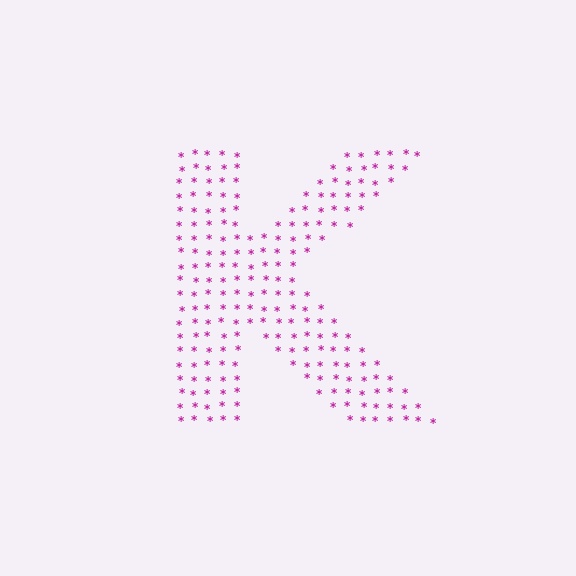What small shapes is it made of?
It is made of small asterisks.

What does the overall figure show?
The overall figure shows the letter K.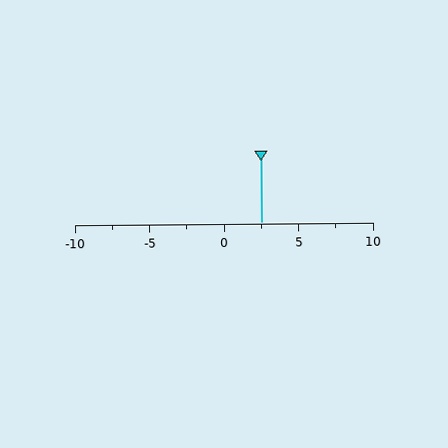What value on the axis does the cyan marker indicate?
The marker indicates approximately 2.5.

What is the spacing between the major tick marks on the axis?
The major ticks are spaced 5 apart.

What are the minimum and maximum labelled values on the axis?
The axis runs from -10 to 10.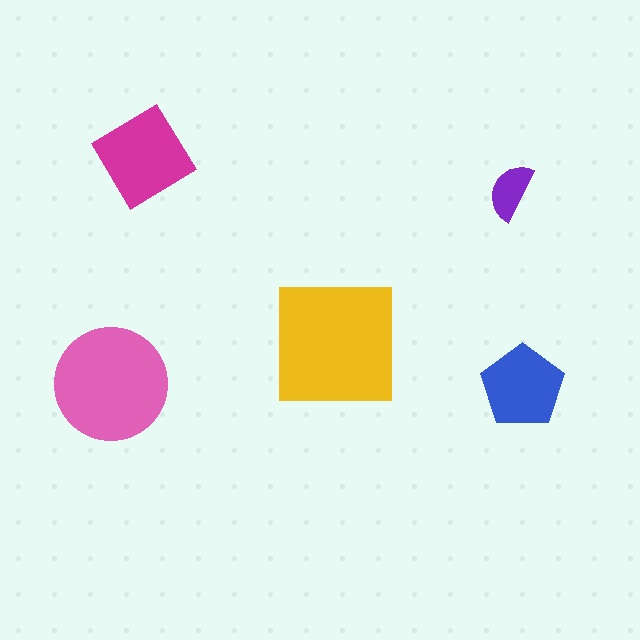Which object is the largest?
The yellow square.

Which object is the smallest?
The purple semicircle.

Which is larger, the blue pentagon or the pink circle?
The pink circle.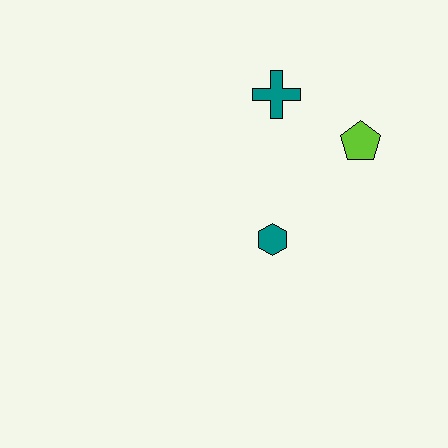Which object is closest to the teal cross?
The lime pentagon is closest to the teal cross.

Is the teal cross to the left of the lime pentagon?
Yes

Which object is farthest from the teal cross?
The teal hexagon is farthest from the teal cross.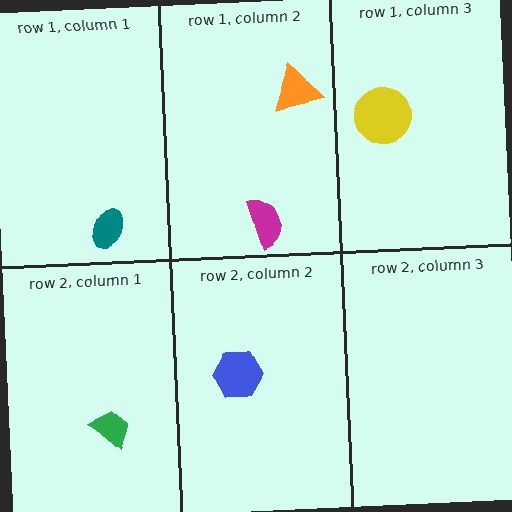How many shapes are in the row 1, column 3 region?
1.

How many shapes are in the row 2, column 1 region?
1.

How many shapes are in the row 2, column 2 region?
1.